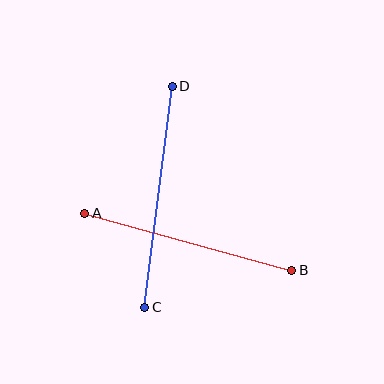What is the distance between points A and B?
The distance is approximately 214 pixels.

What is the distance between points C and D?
The distance is approximately 223 pixels.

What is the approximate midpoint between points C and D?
The midpoint is at approximately (159, 197) pixels.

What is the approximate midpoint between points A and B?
The midpoint is at approximately (188, 242) pixels.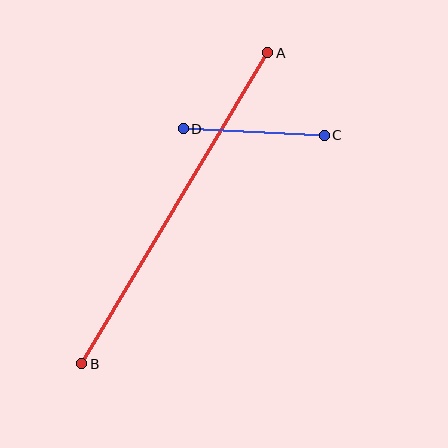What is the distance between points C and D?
The distance is approximately 141 pixels.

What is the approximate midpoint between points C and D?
The midpoint is at approximately (254, 132) pixels.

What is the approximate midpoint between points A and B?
The midpoint is at approximately (175, 208) pixels.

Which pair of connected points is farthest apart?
Points A and B are farthest apart.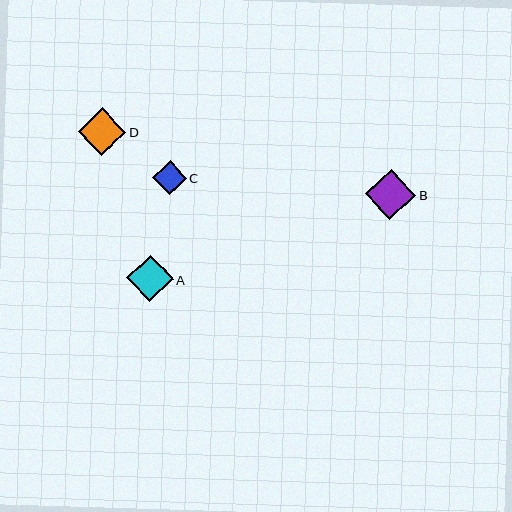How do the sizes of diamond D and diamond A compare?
Diamond D and diamond A are approximately the same size.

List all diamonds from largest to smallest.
From largest to smallest: B, D, A, C.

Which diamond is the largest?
Diamond B is the largest with a size of approximately 50 pixels.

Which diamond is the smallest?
Diamond C is the smallest with a size of approximately 34 pixels.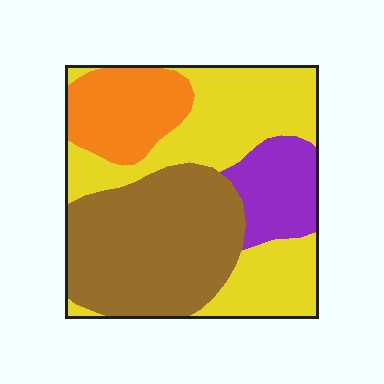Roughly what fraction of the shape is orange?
Orange covers roughly 15% of the shape.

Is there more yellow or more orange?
Yellow.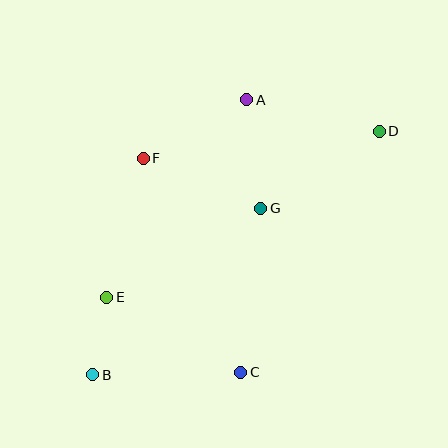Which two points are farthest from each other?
Points B and D are farthest from each other.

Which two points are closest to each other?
Points B and E are closest to each other.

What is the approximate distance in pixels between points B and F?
The distance between B and F is approximately 222 pixels.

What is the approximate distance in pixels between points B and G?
The distance between B and G is approximately 237 pixels.